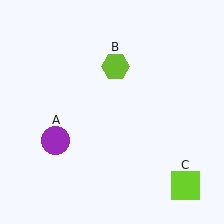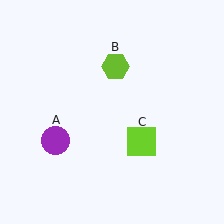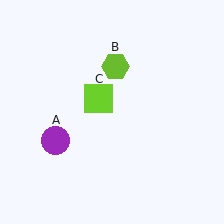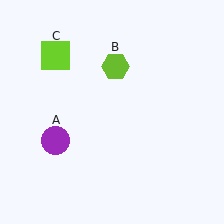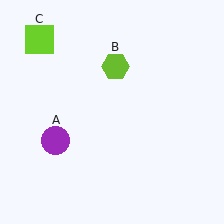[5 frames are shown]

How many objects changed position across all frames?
1 object changed position: lime square (object C).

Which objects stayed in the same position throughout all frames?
Purple circle (object A) and lime hexagon (object B) remained stationary.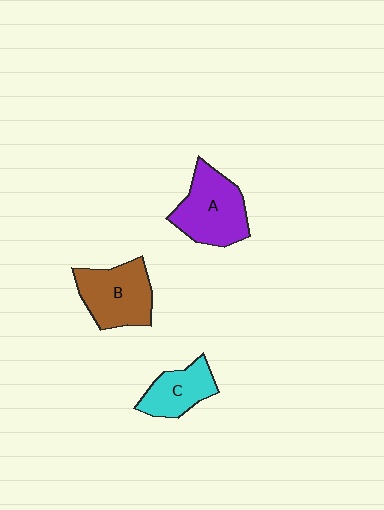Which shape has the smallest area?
Shape C (cyan).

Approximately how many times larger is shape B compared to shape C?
Approximately 1.4 times.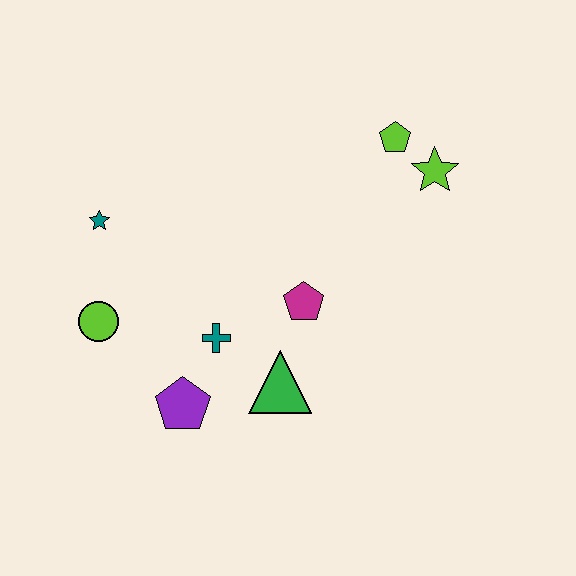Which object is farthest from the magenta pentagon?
The teal star is farthest from the magenta pentagon.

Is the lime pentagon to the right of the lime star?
No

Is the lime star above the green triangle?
Yes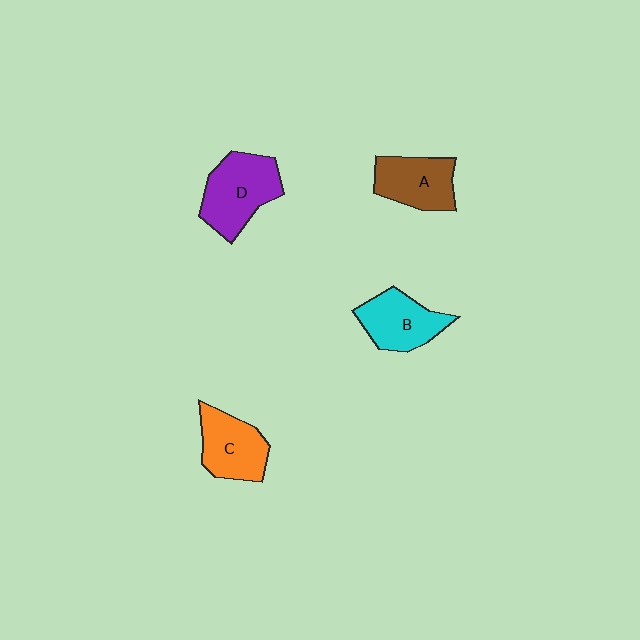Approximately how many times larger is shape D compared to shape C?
Approximately 1.2 times.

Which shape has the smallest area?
Shape A (brown).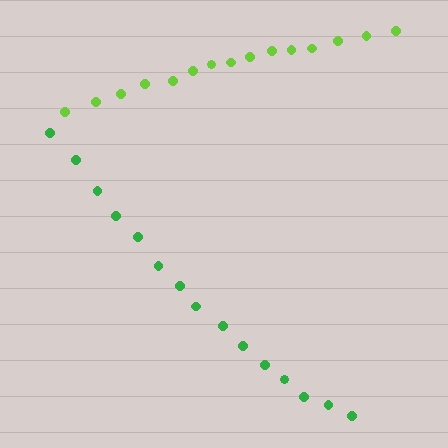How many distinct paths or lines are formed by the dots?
There are 2 distinct paths.